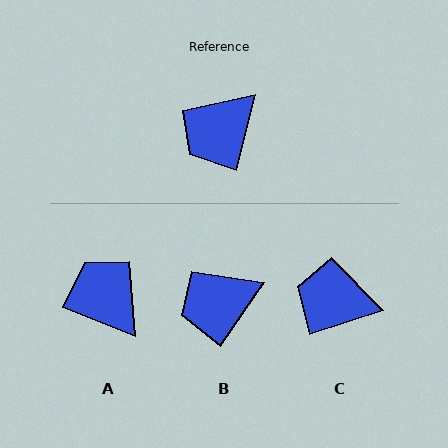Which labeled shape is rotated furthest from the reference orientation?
A, about 98 degrees away.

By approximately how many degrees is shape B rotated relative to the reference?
Approximately 20 degrees clockwise.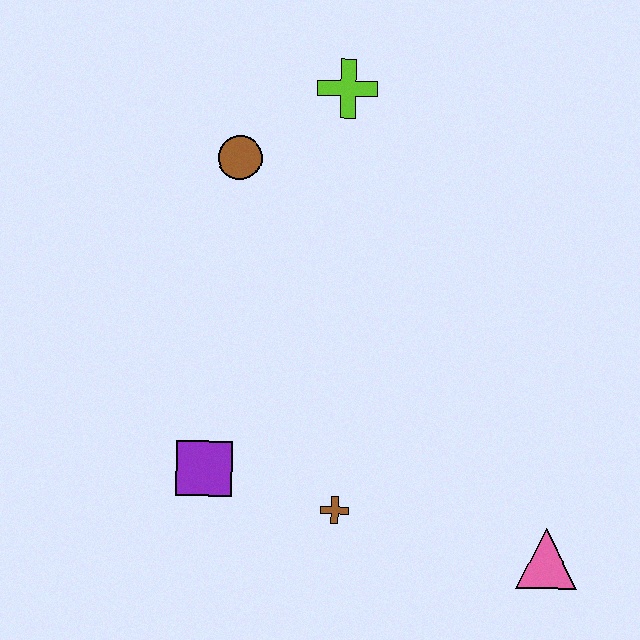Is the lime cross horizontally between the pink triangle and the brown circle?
Yes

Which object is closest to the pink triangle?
The brown cross is closest to the pink triangle.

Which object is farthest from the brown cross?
The lime cross is farthest from the brown cross.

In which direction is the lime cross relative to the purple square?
The lime cross is above the purple square.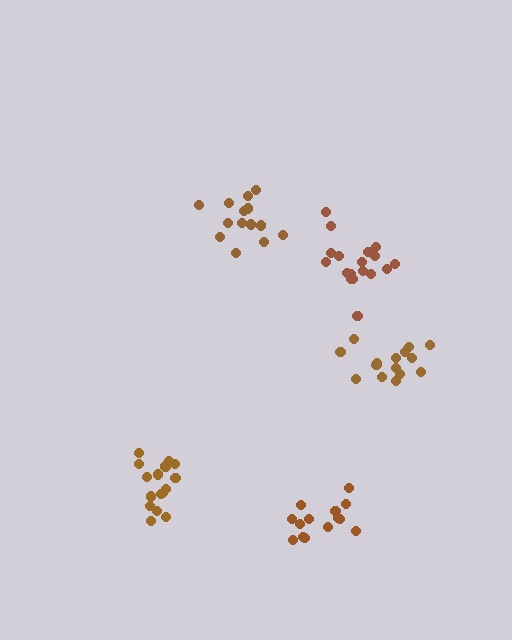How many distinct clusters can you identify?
There are 5 distinct clusters.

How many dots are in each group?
Group 1: 16 dots, Group 2: 14 dots, Group 3: 14 dots, Group 4: 18 dots, Group 5: 15 dots (77 total).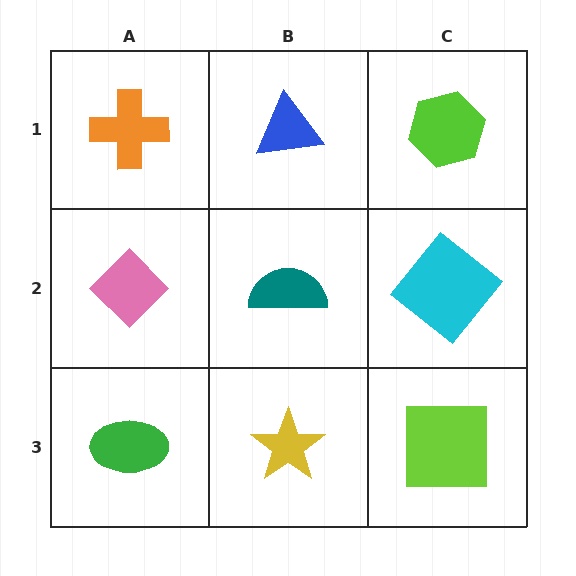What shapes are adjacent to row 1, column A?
A pink diamond (row 2, column A), a blue triangle (row 1, column B).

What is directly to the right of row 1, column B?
A lime hexagon.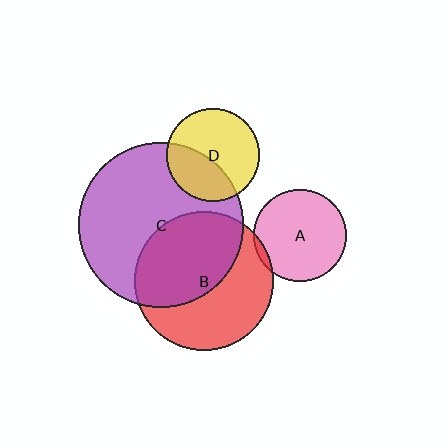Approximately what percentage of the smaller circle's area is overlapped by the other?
Approximately 5%.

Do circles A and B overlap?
Yes.